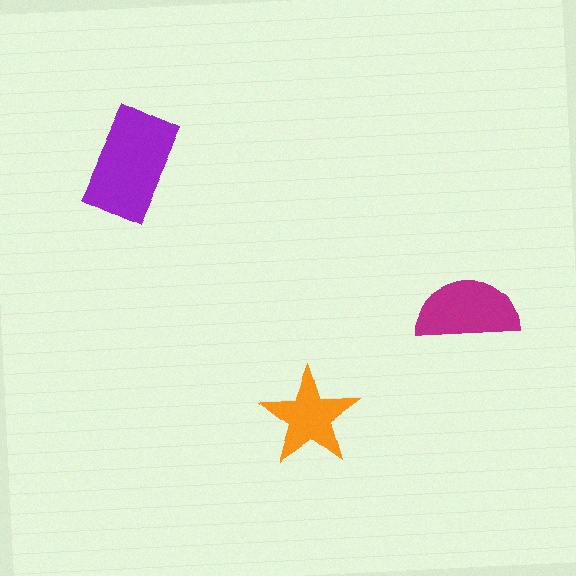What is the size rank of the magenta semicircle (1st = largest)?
2nd.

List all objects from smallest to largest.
The orange star, the magenta semicircle, the purple rectangle.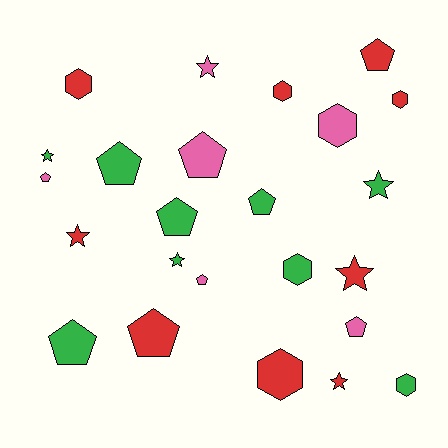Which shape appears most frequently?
Pentagon, with 10 objects.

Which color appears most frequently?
Green, with 9 objects.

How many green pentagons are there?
There are 4 green pentagons.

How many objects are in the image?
There are 24 objects.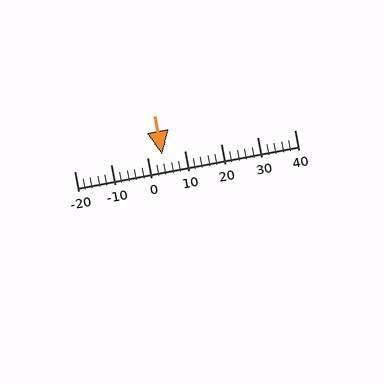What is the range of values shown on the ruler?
The ruler shows values from -20 to 40.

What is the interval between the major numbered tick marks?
The major tick marks are spaced 10 units apart.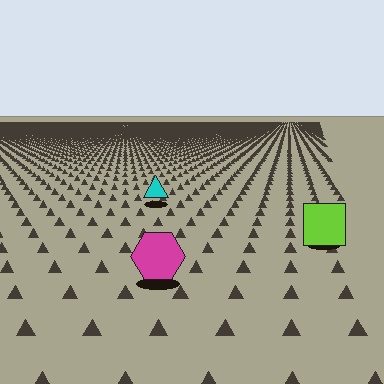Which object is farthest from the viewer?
The cyan triangle is farthest from the viewer. It appears smaller and the ground texture around it is denser.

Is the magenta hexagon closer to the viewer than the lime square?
Yes. The magenta hexagon is closer — you can tell from the texture gradient: the ground texture is coarser near it.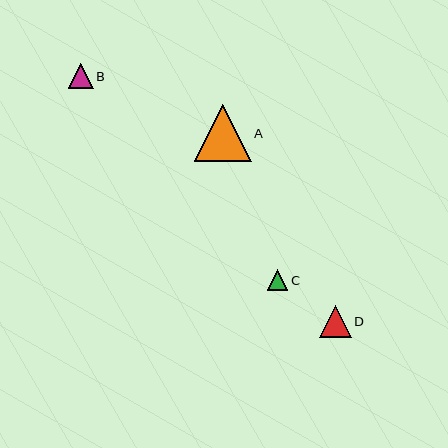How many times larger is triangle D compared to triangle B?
Triangle D is approximately 1.3 times the size of triangle B.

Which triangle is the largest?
Triangle A is the largest with a size of approximately 57 pixels.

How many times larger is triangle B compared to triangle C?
Triangle B is approximately 1.3 times the size of triangle C.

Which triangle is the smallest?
Triangle C is the smallest with a size of approximately 20 pixels.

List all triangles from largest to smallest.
From largest to smallest: A, D, B, C.